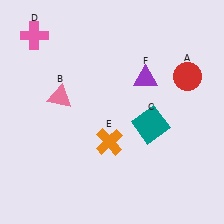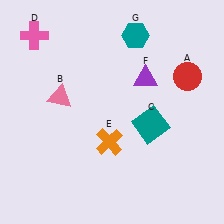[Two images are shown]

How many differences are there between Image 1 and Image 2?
There is 1 difference between the two images.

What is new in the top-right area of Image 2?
A teal hexagon (G) was added in the top-right area of Image 2.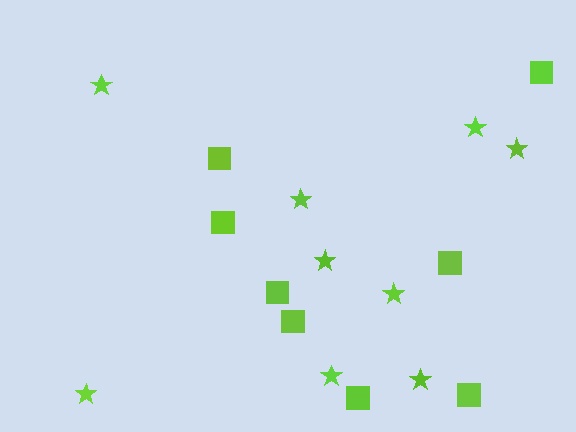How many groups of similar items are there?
There are 2 groups: one group of squares (8) and one group of stars (9).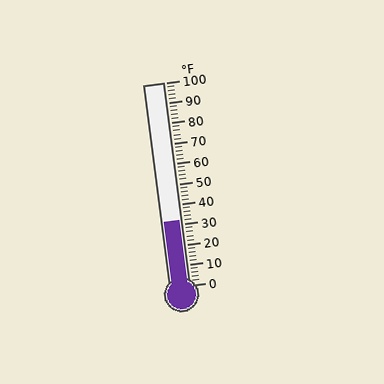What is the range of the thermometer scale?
The thermometer scale ranges from 0°F to 100°F.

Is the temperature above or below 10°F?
The temperature is above 10°F.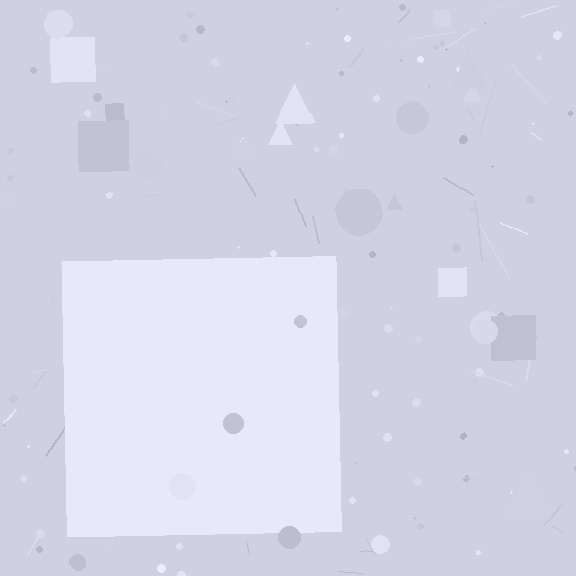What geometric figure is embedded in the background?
A square is embedded in the background.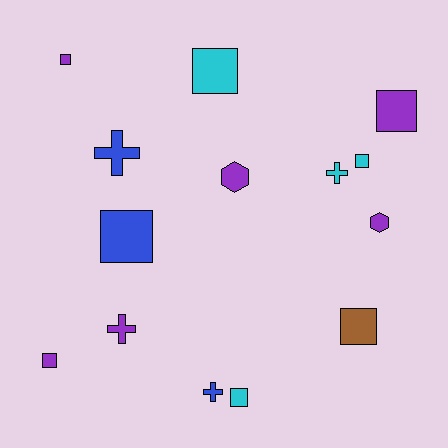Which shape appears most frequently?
Square, with 8 objects.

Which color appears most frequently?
Purple, with 6 objects.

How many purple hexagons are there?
There are 2 purple hexagons.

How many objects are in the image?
There are 14 objects.